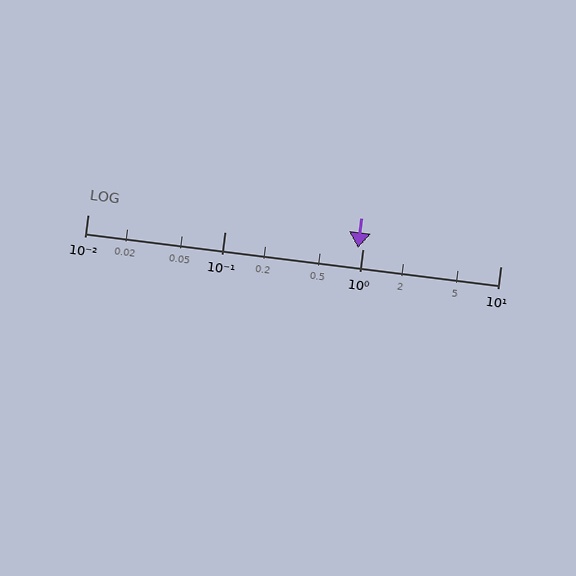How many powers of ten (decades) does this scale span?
The scale spans 3 decades, from 0.01 to 10.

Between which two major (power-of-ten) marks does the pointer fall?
The pointer is between 0.1 and 1.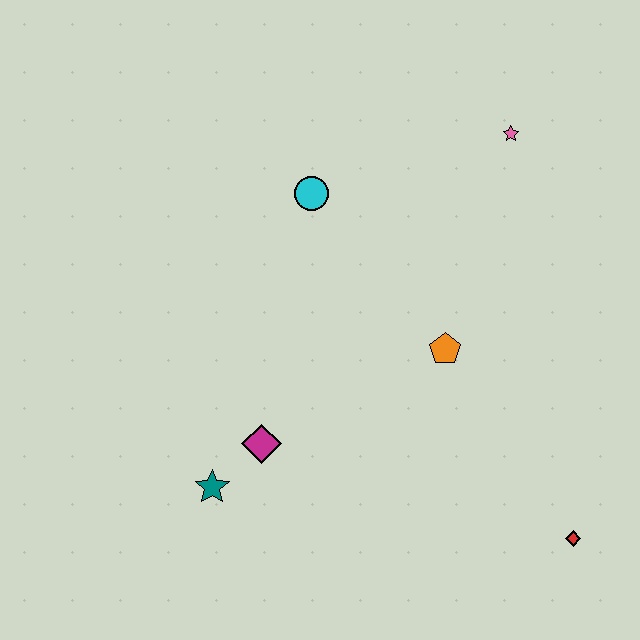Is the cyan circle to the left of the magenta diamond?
No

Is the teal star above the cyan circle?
No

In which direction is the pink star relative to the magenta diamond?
The pink star is above the magenta diamond.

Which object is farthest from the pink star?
The teal star is farthest from the pink star.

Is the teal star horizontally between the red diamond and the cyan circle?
No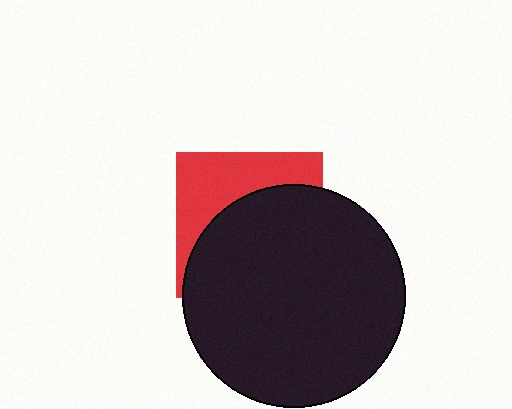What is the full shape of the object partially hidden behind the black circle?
The partially hidden object is a red square.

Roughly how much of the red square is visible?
A small part of it is visible (roughly 38%).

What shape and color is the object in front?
The object in front is a black circle.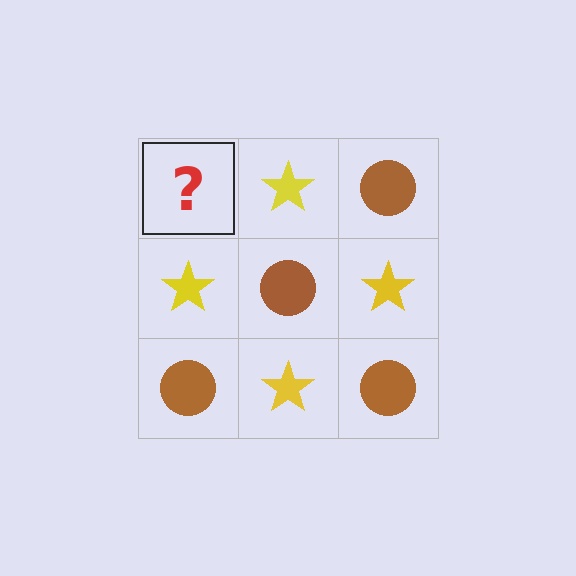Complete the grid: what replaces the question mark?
The question mark should be replaced with a brown circle.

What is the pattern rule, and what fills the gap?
The rule is that it alternates brown circle and yellow star in a checkerboard pattern. The gap should be filled with a brown circle.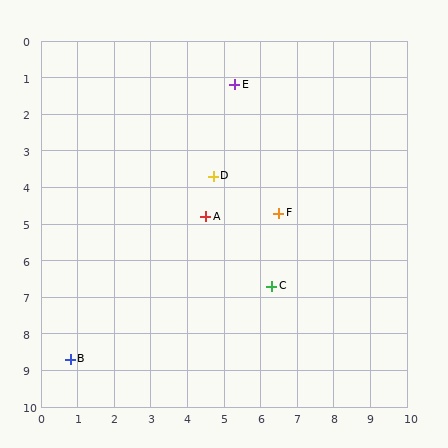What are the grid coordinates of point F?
Point F is at approximately (6.5, 4.7).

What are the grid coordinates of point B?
Point B is at approximately (0.8, 8.7).